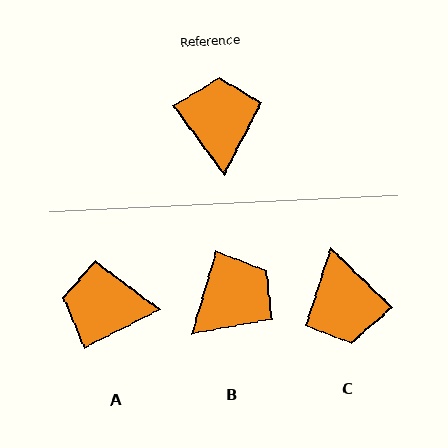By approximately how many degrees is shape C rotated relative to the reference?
Approximately 170 degrees clockwise.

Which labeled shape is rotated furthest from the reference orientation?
C, about 170 degrees away.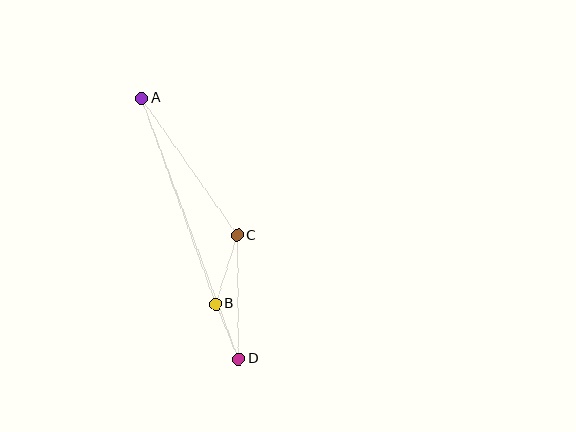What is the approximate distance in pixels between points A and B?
The distance between A and B is approximately 219 pixels.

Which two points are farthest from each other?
Points A and D are farthest from each other.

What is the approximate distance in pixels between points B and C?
The distance between B and C is approximately 72 pixels.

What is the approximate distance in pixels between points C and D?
The distance between C and D is approximately 124 pixels.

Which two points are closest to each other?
Points B and D are closest to each other.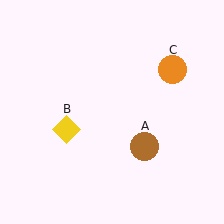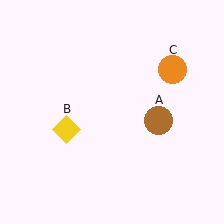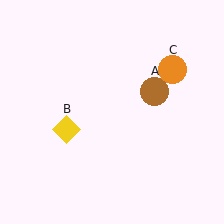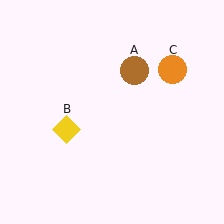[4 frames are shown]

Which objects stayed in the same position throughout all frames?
Yellow diamond (object B) and orange circle (object C) remained stationary.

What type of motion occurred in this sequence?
The brown circle (object A) rotated counterclockwise around the center of the scene.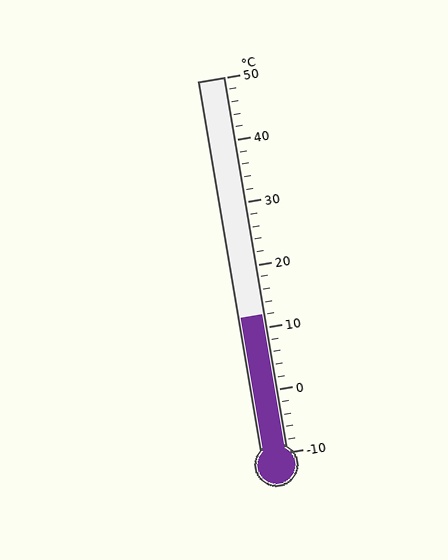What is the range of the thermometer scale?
The thermometer scale ranges from -10°C to 50°C.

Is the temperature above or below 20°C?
The temperature is below 20°C.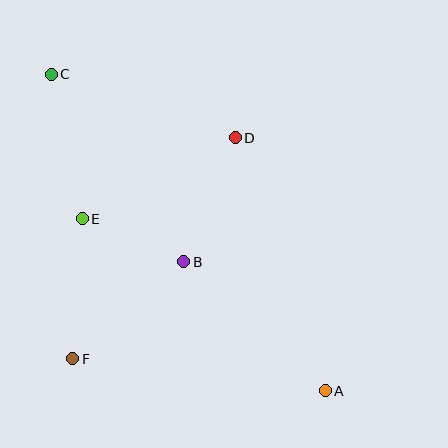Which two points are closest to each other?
Points B and E are closest to each other.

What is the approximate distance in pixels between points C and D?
The distance between C and D is approximately 194 pixels.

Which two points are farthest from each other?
Points A and C are farthest from each other.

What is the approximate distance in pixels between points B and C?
The distance between B and C is approximately 230 pixels.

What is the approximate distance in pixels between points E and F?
The distance between E and F is approximately 140 pixels.